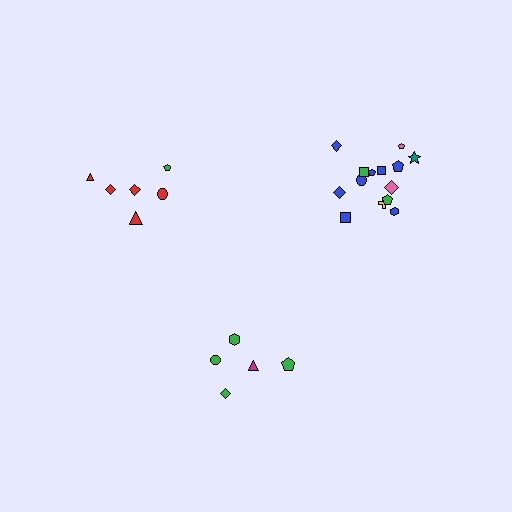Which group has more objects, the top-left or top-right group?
The top-right group.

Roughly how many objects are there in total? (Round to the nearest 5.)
Roughly 25 objects in total.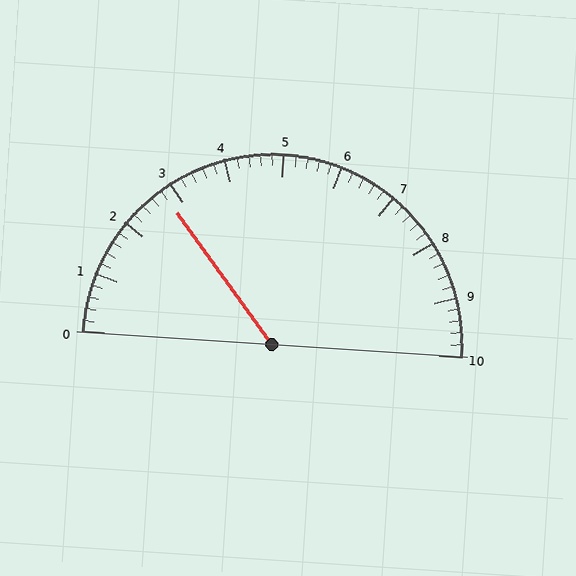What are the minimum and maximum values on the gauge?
The gauge ranges from 0 to 10.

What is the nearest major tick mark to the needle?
The nearest major tick mark is 3.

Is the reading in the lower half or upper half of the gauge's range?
The reading is in the lower half of the range (0 to 10).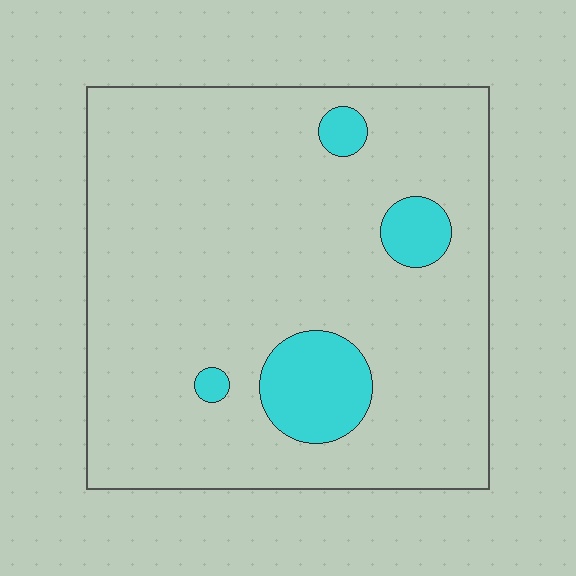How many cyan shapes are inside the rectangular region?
4.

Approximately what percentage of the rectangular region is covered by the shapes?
Approximately 10%.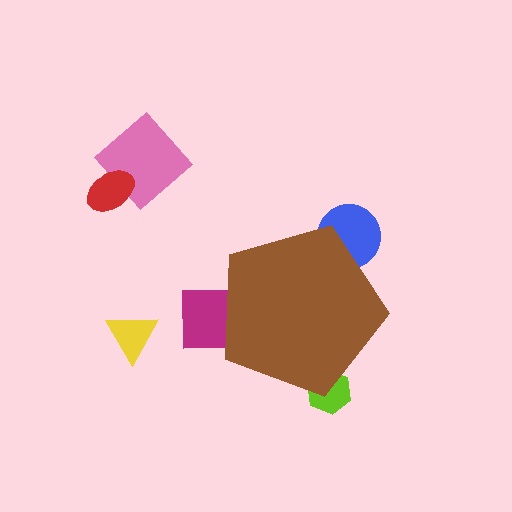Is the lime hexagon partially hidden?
Yes, the lime hexagon is partially hidden behind the brown pentagon.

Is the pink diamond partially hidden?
No, the pink diamond is fully visible.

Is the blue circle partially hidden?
Yes, the blue circle is partially hidden behind the brown pentagon.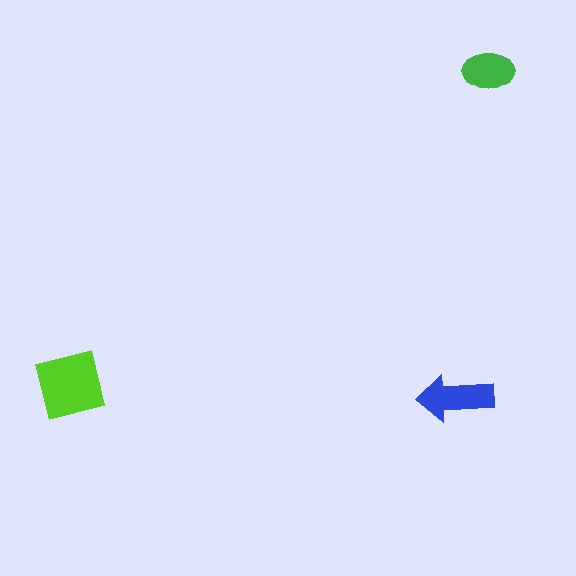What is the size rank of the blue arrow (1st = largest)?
2nd.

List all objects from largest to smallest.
The lime square, the blue arrow, the green ellipse.